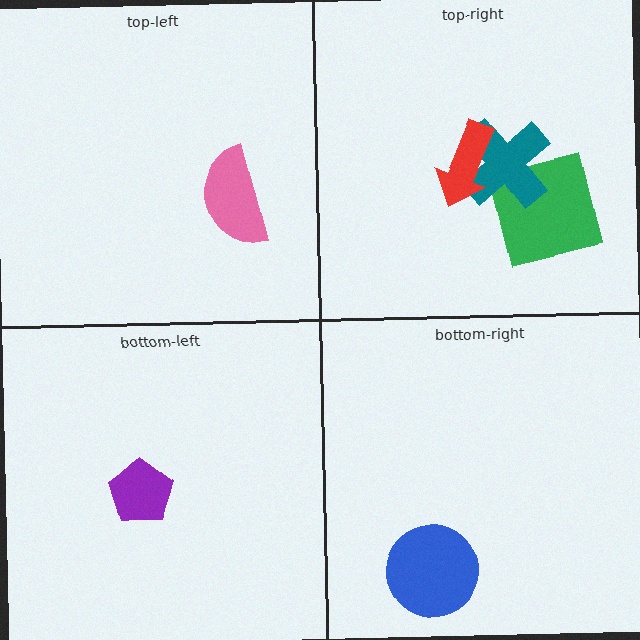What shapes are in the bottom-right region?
The blue circle.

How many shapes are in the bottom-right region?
1.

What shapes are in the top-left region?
The pink semicircle.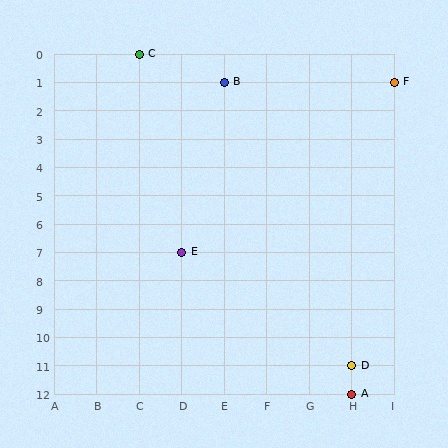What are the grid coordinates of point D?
Point D is at grid coordinates (H, 11).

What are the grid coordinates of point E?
Point E is at grid coordinates (D, 7).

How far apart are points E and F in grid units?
Points E and F are 5 columns and 6 rows apart (about 7.8 grid units diagonally).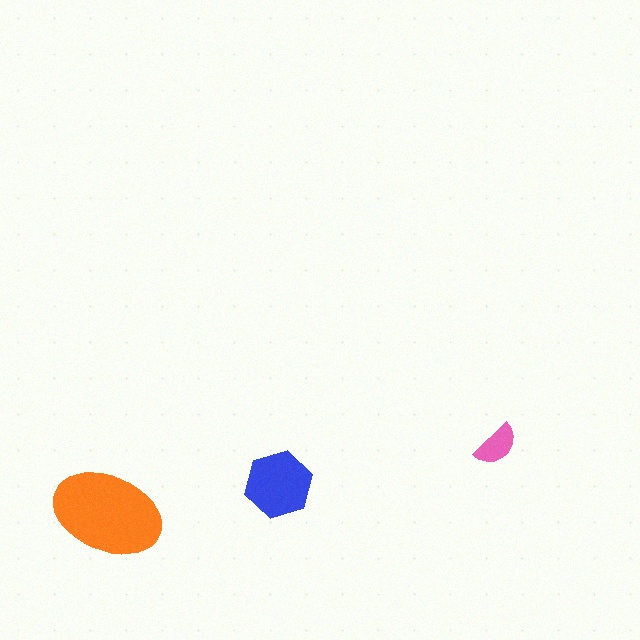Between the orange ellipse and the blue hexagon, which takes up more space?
The orange ellipse.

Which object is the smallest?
The pink semicircle.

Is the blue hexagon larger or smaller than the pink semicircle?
Larger.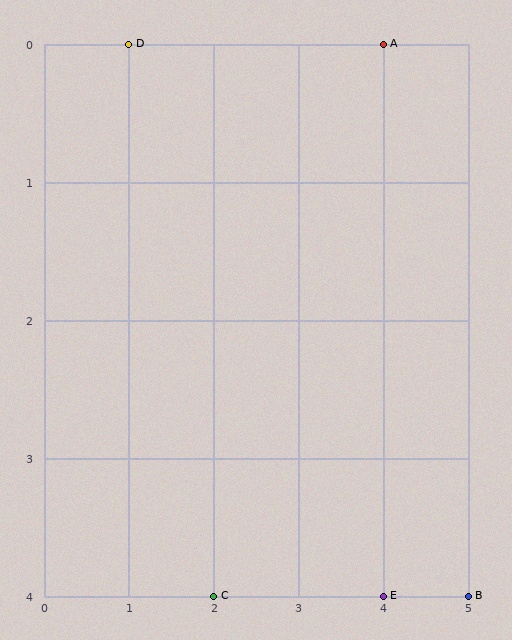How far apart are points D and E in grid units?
Points D and E are 3 columns and 4 rows apart (about 5.0 grid units diagonally).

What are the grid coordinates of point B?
Point B is at grid coordinates (5, 4).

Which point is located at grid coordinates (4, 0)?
Point A is at (4, 0).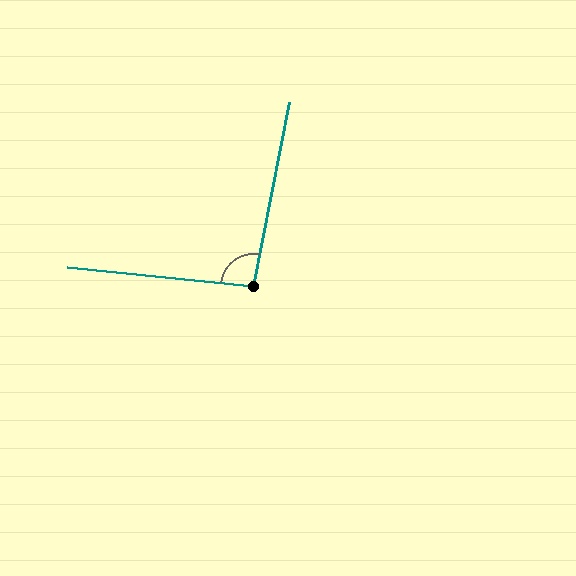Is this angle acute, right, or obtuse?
It is obtuse.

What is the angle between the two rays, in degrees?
Approximately 95 degrees.